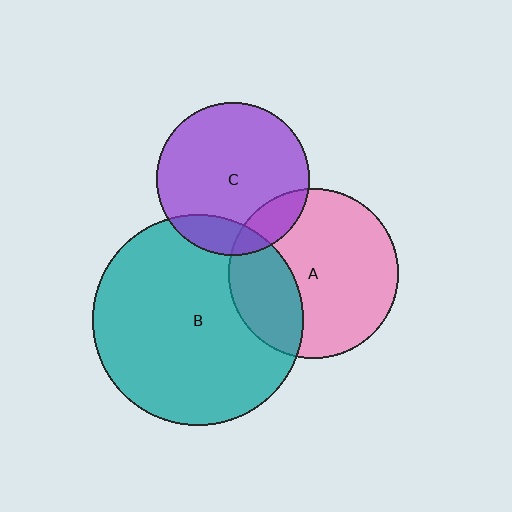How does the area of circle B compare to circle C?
Approximately 1.9 times.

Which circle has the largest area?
Circle B (teal).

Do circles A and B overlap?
Yes.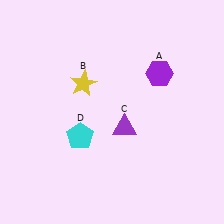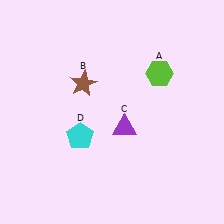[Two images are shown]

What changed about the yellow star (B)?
In Image 1, B is yellow. In Image 2, it changed to brown.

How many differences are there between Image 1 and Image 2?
There are 2 differences between the two images.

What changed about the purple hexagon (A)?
In Image 1, A is purple. In Image 2, it changed to lime.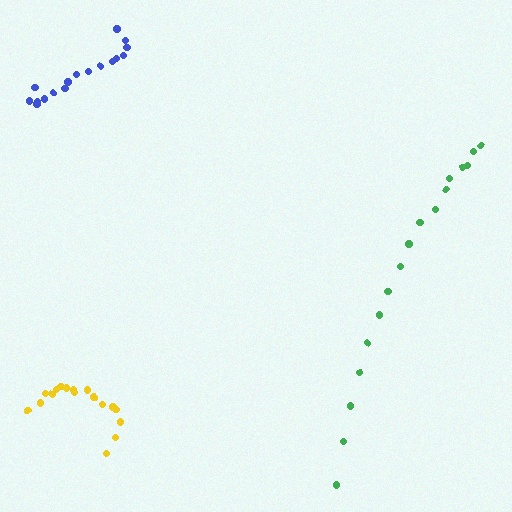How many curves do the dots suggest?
There are 3 distinct paths.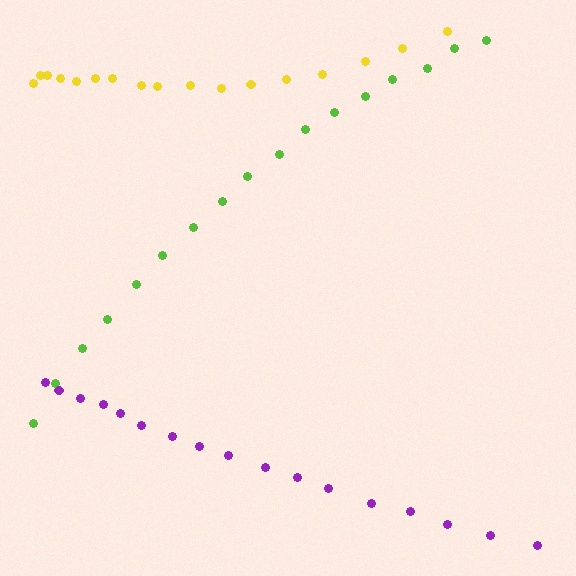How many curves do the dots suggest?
There are 3 distinct paths.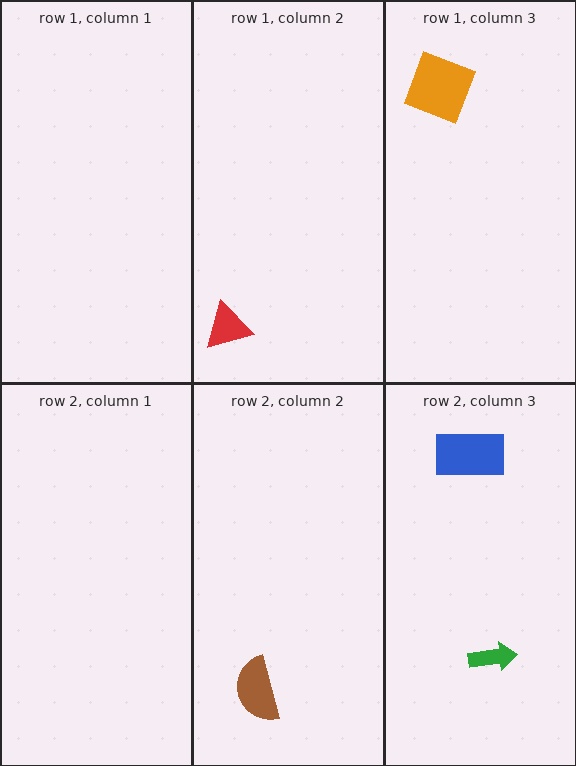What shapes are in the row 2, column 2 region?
The brown semicircle.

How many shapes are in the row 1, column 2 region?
1.